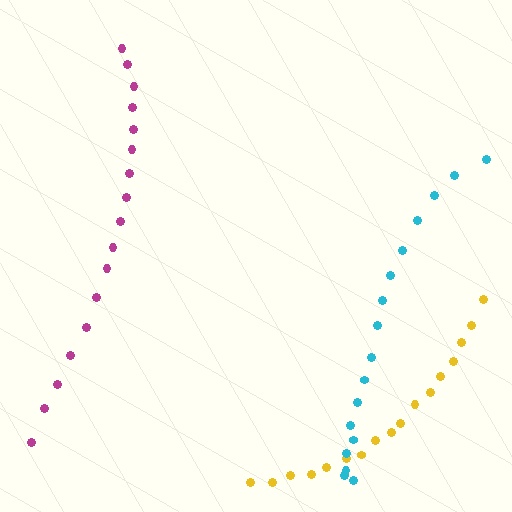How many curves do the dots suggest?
There are 3 distinct paths.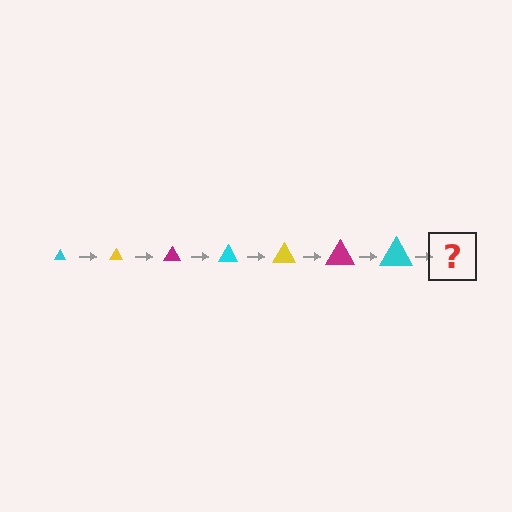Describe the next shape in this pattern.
It should be a yellow triangle, larger than the previous one.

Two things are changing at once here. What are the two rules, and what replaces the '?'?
The two rules are that the triangle grows larger each step and the color cycles through cyan, yellow, and magenta. The '?' should be a yellow triangle, larger than the previous one.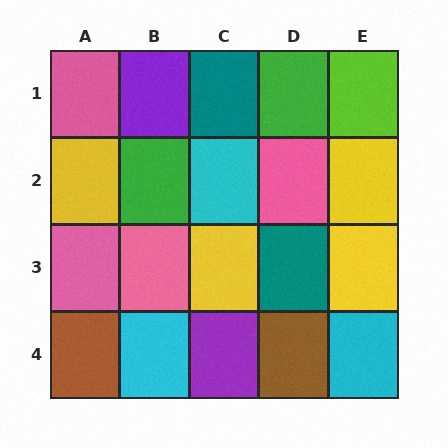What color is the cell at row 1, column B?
Purple.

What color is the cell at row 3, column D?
Teal.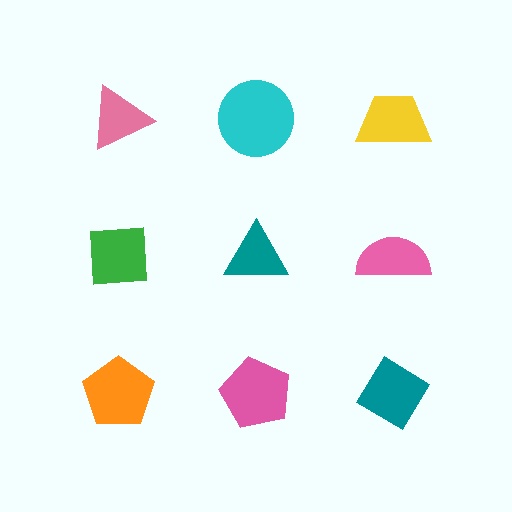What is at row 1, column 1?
A pink triangle.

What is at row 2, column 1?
A green square.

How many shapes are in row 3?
3 shapes.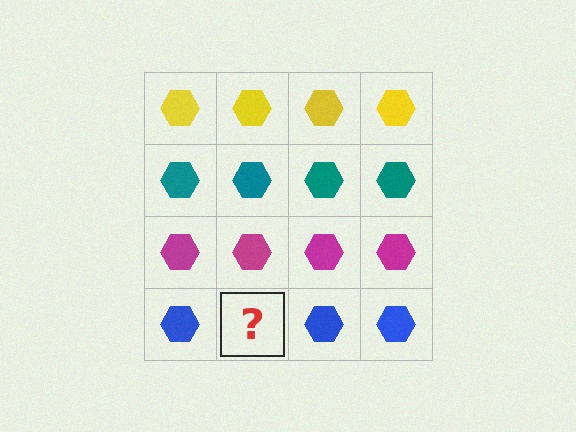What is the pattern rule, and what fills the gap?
The rule is that each row has a consistent color. The gap should be filled with a blue hexagon.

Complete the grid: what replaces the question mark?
The question mark should be replaced with a blue hexagon.